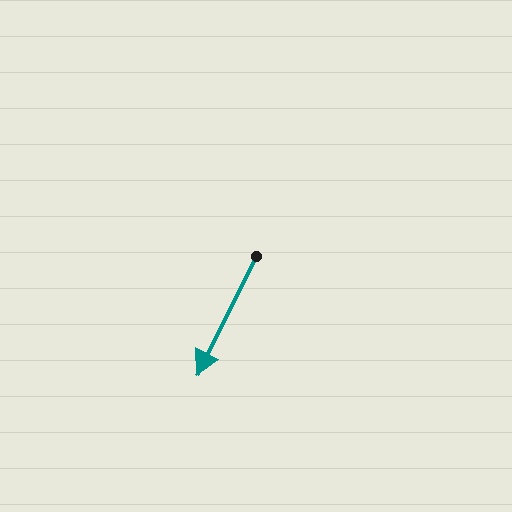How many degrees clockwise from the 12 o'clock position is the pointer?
Approximately 207 degrees.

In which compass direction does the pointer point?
Southwest.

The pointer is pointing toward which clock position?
Roughly 7 o'clock.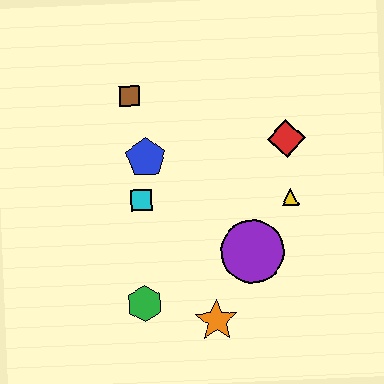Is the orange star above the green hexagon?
No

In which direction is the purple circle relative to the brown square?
The purple circle is below the brown square.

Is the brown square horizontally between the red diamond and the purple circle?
No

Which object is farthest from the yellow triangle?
The brown square is farthest from the yellow triangle.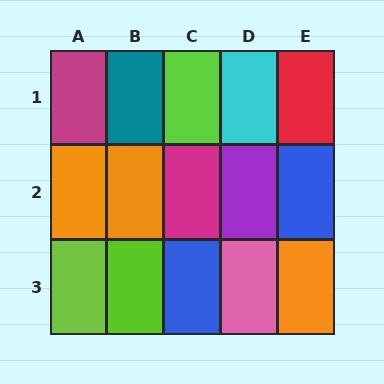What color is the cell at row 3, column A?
Lime.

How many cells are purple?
1 cell is purple.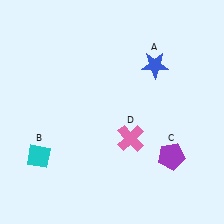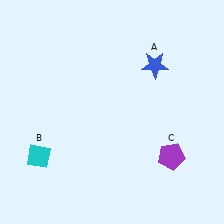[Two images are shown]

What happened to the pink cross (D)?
The pink cross (D) was removed in Image 2. It was in the bottom-right area of Image 1.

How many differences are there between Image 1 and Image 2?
There is 1 difference between the two images.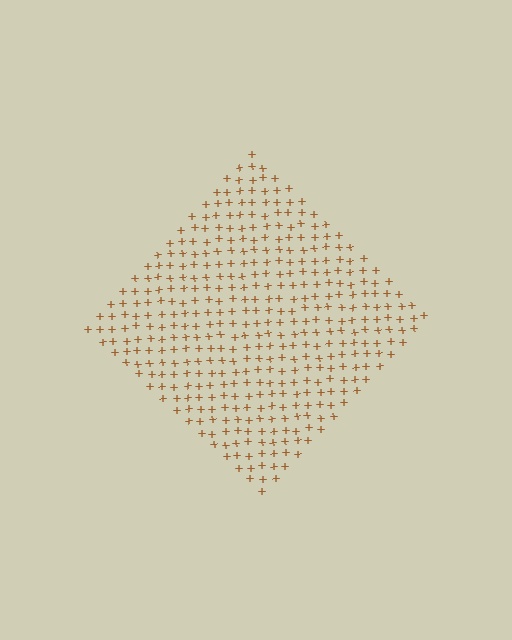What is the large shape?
The large shape is a diamond.